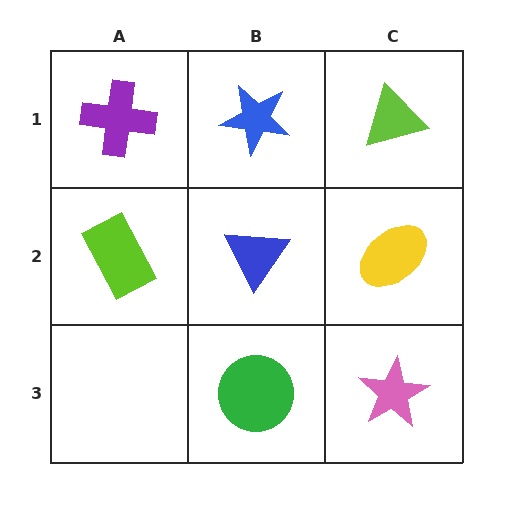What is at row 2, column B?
A blue triangle.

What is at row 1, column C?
A lime triangle.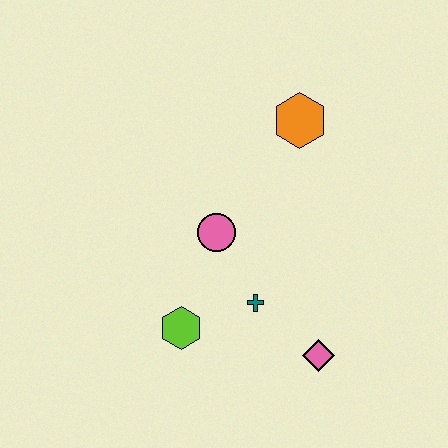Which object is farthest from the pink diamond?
The orange hexagon is farthest from the pink diamond.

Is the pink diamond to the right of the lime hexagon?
Yes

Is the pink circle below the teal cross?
No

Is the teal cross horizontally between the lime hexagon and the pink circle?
No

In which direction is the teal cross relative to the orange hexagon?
The teal cross is below the orange hexagon.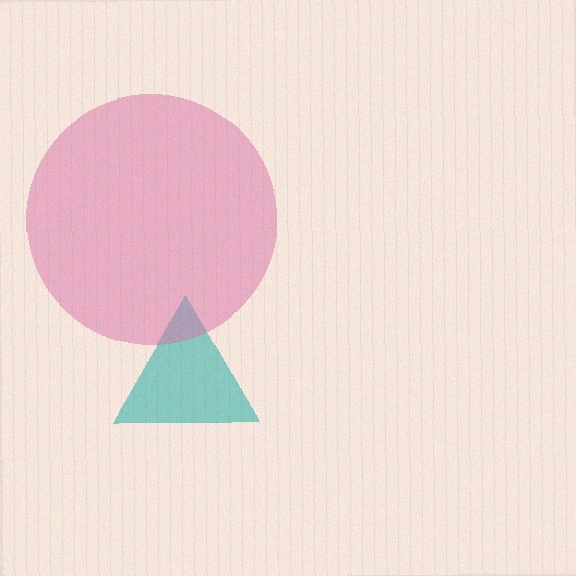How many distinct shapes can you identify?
There are 2 distinct shapes: a teal triangle, a pink circle.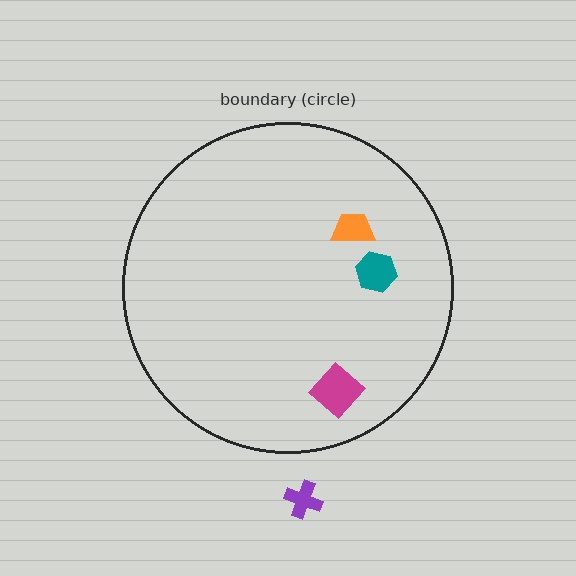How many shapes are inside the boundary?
3 inside, 1 outside.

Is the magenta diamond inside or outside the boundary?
Inside.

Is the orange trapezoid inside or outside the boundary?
Inside.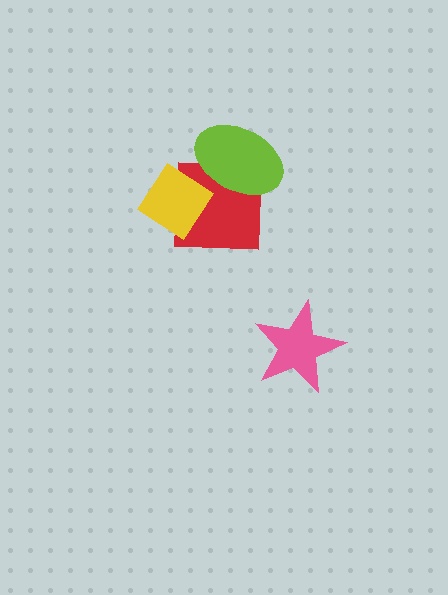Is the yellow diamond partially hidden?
No, no other shape covers it.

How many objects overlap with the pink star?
0 objects overlap with the pink star.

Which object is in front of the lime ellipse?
The yellow diamond is in front of the lime ellipse.